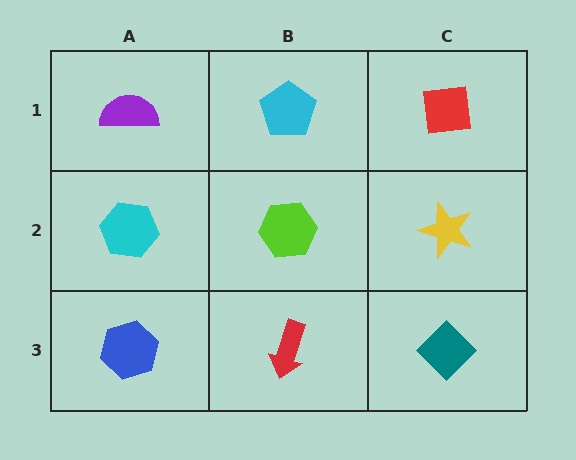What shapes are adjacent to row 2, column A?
A purple semicircle (row 1, column A), a blue hexagon (row 3, column A), a lime hexagon (row 2, column B).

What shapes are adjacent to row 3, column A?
A cyan hexagon (row 2, column A), a red arrow (row 3, column B).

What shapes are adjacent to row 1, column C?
A yellow star (row 2, column C), a cyan pentagon (row 1, column B).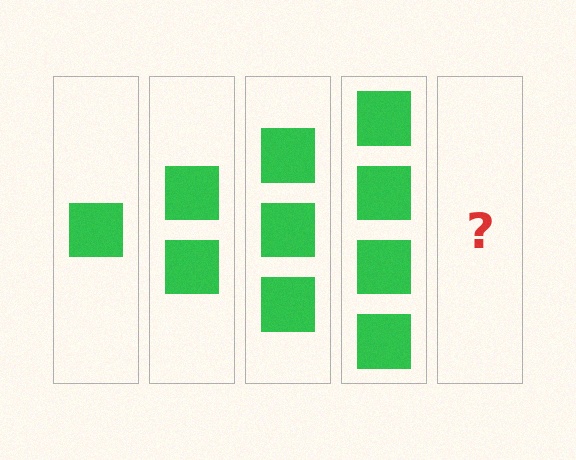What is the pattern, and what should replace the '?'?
The pattern is that each step adds one more square. The '?' should be 5 squares.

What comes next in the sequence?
The next element should be 5 squares.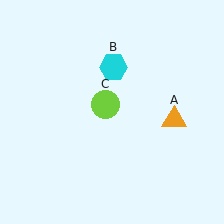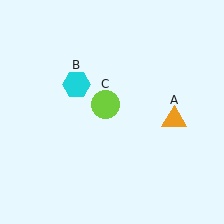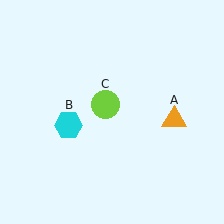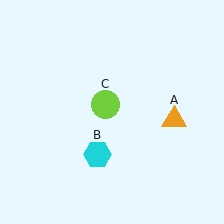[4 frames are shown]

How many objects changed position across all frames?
1 object changed position: cyan hexagon (object B).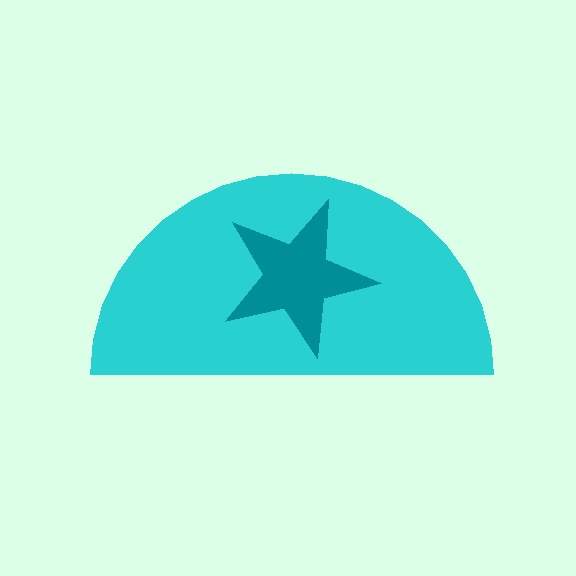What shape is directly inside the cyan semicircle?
The teal star.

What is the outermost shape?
The cyan semicircle.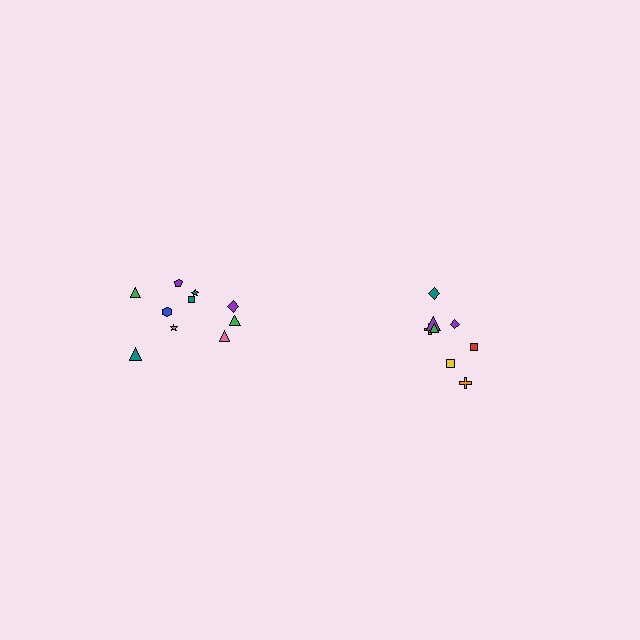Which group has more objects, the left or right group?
The left group.